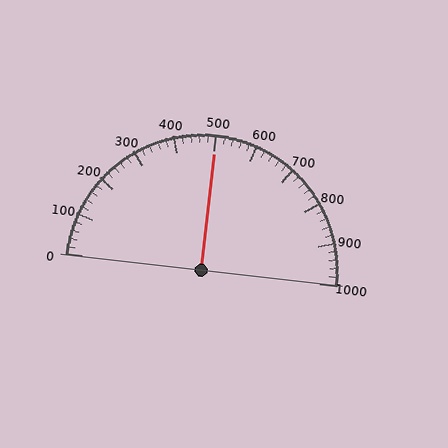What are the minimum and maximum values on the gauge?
The gauge ranges from 0 to 1000.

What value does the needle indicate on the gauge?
The needle indicates approximately 500.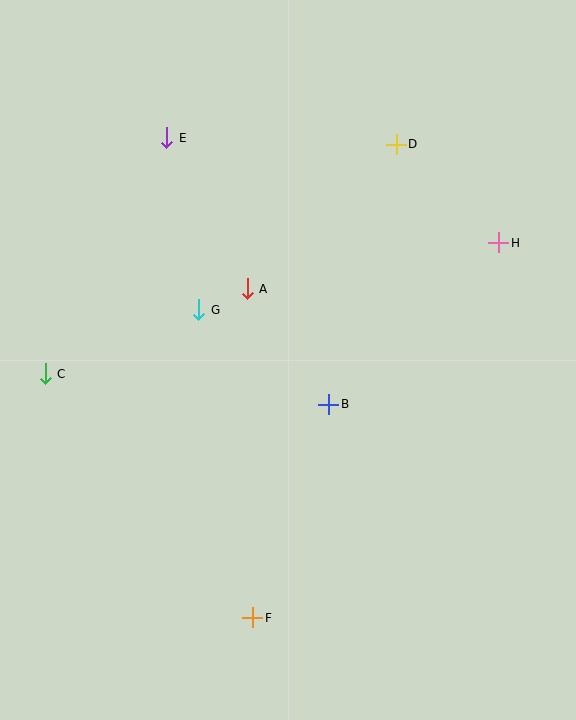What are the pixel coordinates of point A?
Point A is at (247, 289).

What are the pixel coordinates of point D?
Point D is at (396, 144).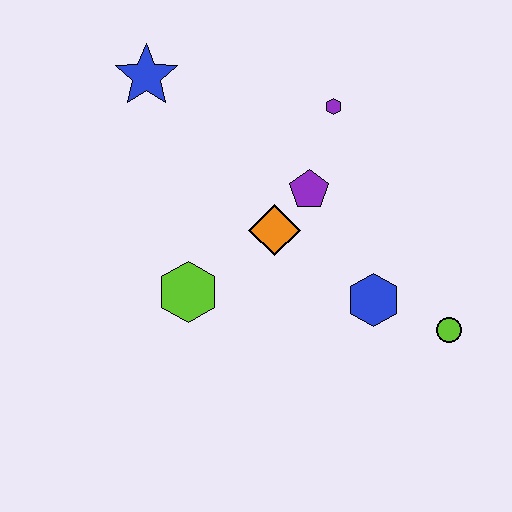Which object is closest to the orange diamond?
The purple pentagon is closest to the orange diamond.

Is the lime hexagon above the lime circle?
Yes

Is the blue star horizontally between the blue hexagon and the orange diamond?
No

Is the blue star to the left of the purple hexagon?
Yes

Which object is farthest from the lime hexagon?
The lime circle is farthest from the lime hexagon.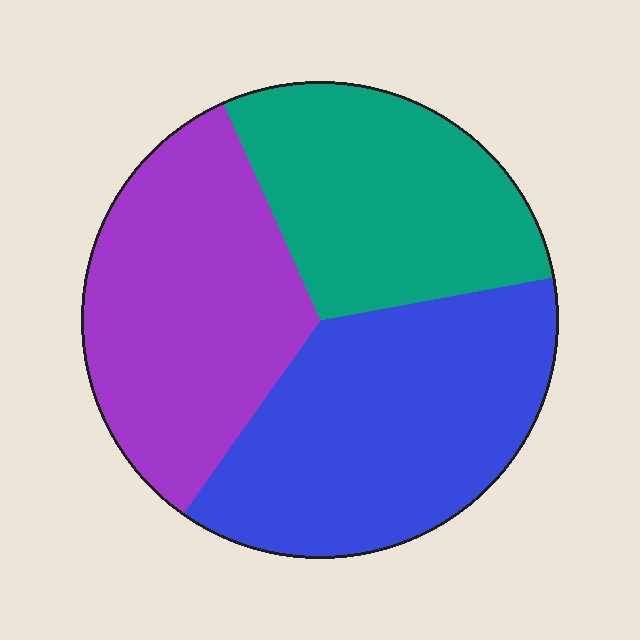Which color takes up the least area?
Teal, at roughly 30%.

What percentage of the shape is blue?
Blue covers around 40% of the shape.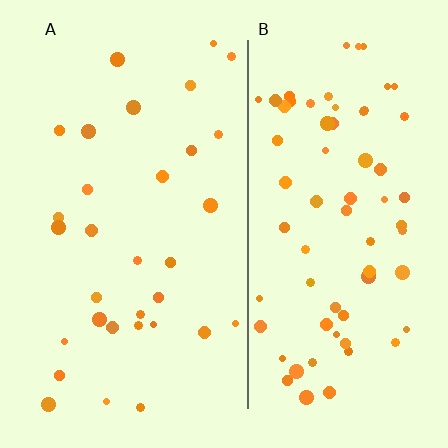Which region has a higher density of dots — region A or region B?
B (the right).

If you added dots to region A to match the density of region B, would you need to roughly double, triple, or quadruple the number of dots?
Approximately double.